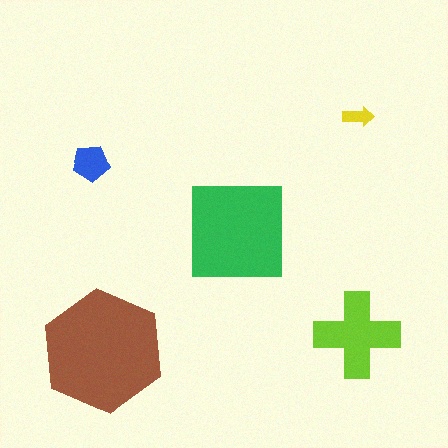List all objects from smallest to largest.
The yellow arrow, the blue pentagon, the lime cross, the green square, the brown hexagon.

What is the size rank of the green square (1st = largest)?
2nd.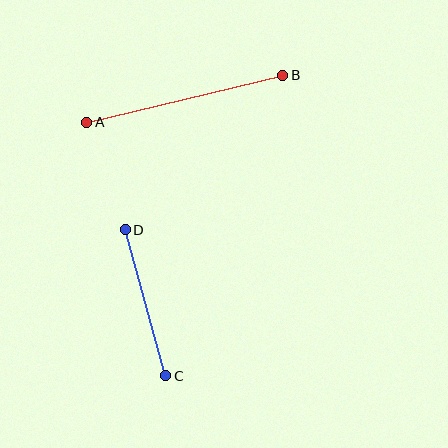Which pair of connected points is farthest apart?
Points A and B are farthest apart.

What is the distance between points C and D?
The distance is approximately 151 pixels.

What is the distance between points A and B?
The distance is approximately 201 pixels.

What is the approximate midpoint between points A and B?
The midpoint is at approximately (185, 99) pixels.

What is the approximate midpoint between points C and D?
The midpoint is at approximately (145, 303) pixels.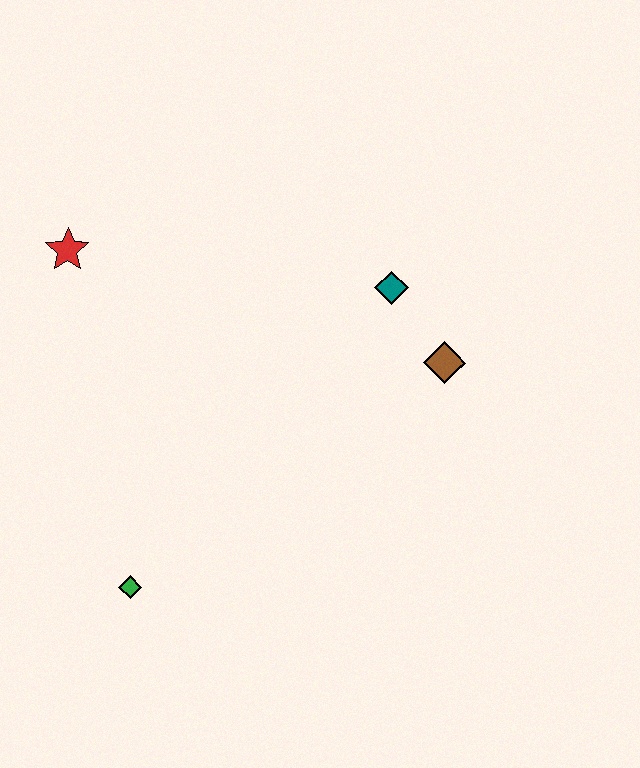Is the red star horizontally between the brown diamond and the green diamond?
No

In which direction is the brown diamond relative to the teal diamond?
The brown diamond is below the teal diamond.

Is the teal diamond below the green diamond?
No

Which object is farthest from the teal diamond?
The green diamond is farthest from the teal diamond.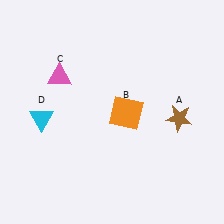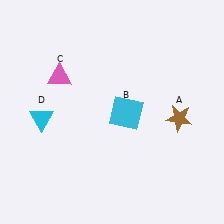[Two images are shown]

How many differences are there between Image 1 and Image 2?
There is 1 difference between the two images.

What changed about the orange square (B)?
In Image 1, B is orange. In Image 2, it changed to cyan.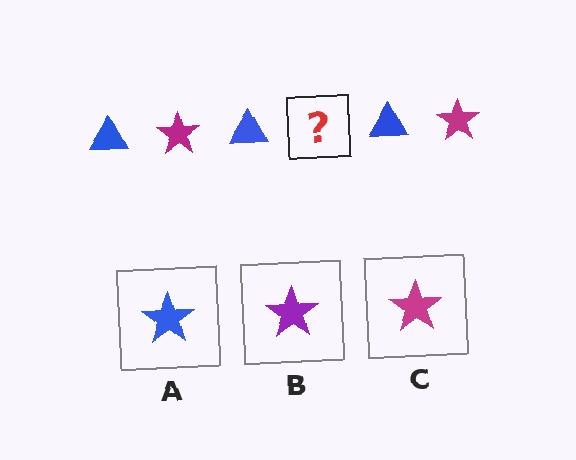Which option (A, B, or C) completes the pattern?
C.